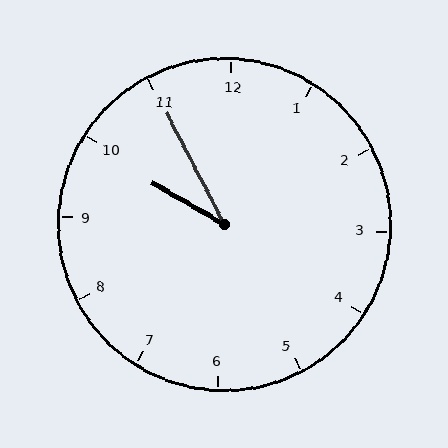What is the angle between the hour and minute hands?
Approximately 32 degrees.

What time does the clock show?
9:55.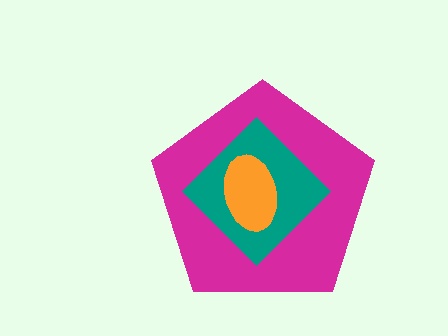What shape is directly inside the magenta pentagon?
The teal diamond.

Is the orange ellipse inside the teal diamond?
Yes.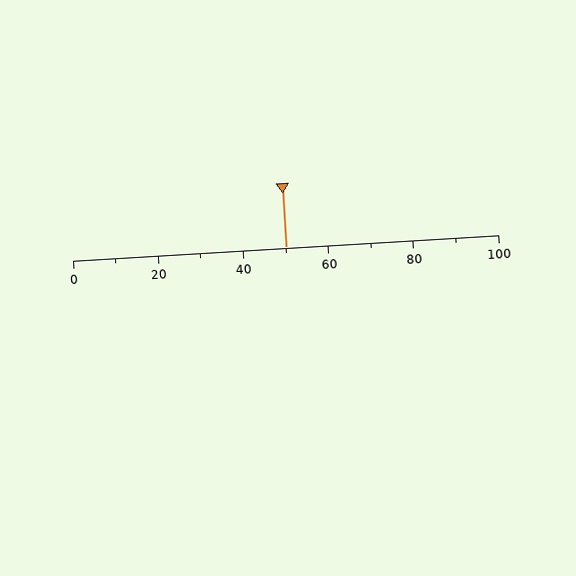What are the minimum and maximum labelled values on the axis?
The axis runs from 0 to 100.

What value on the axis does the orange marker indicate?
The marker indicates approximately 50.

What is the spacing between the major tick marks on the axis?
The major ticks are spaced 20 apart.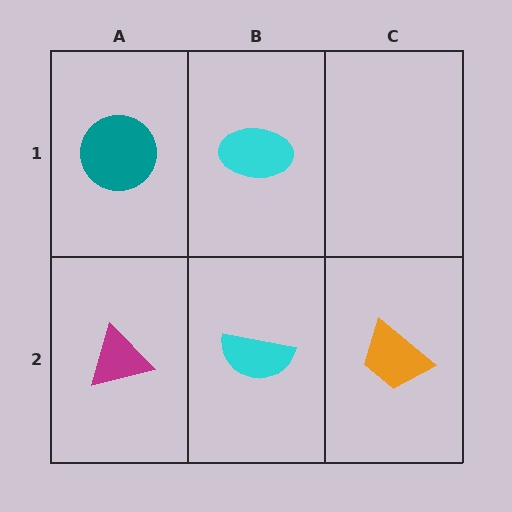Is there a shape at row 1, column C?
No, that cell is empty.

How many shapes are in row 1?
2 shapes.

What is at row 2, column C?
An orange trapezoid.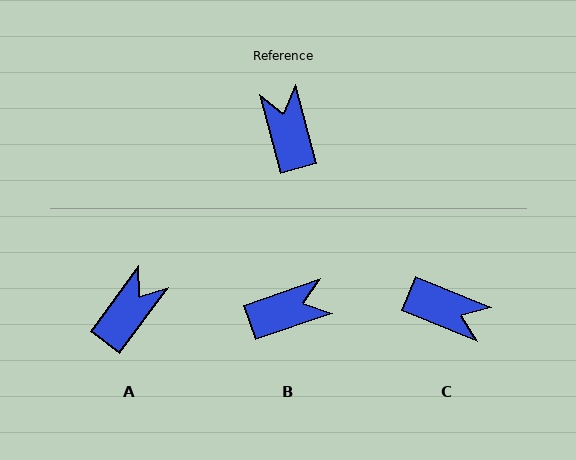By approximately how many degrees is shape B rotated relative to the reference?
Approximately 86 degrees clockwise.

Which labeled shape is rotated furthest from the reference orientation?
C, about 128 degrees away.